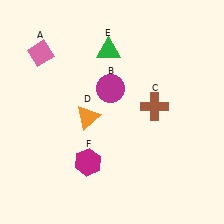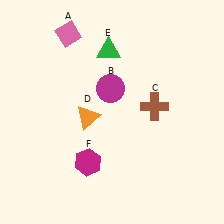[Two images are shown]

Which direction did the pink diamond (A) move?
The pink diamond (A) moved right.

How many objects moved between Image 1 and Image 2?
1 object moved between the two images.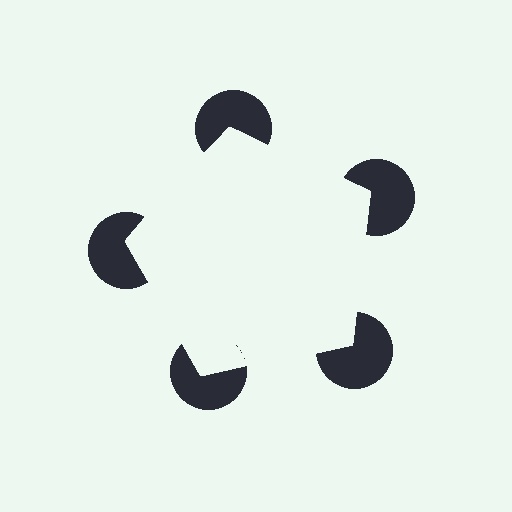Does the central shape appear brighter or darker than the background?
It typically appears slightly brighter than the background, even though no actual brightness change is drawn.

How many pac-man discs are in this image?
There are 5 — one at each vertex of the illusory pentagon.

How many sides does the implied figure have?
5 sides.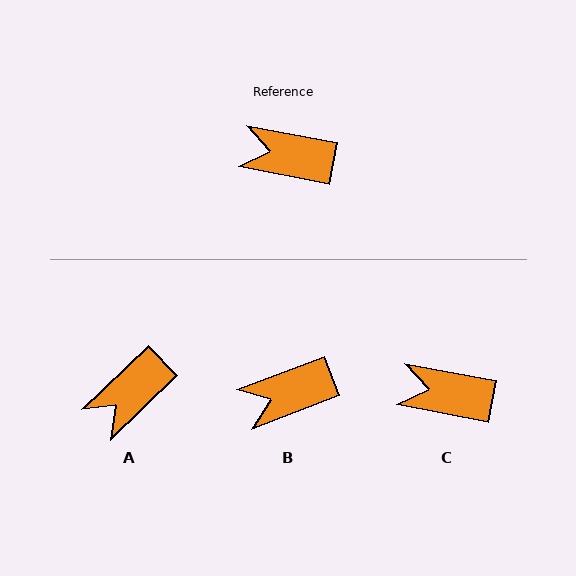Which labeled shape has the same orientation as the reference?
C.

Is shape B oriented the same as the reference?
No, it is off by about 32 degrees.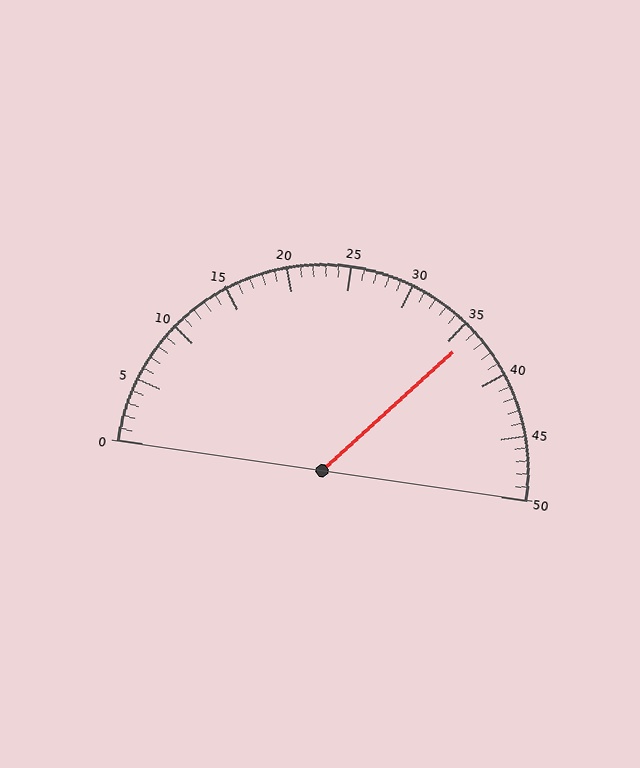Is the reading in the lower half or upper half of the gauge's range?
The reading is in the upper half of the range (0 to 50).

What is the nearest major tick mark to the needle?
The nearest major tick mark is 35.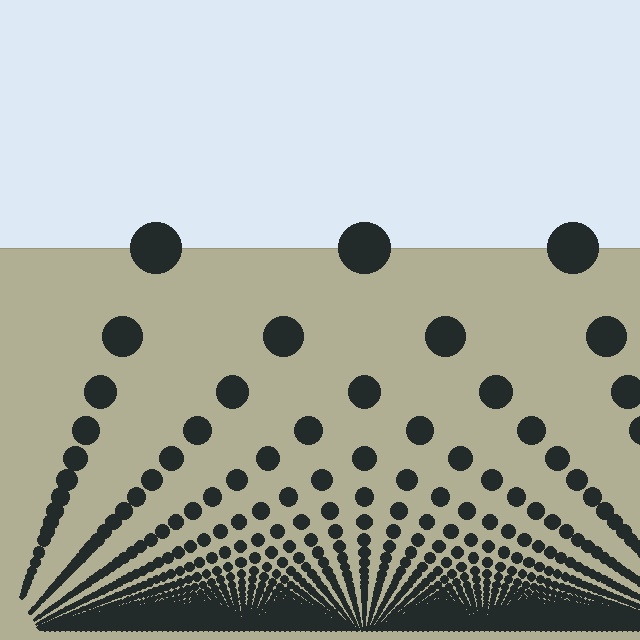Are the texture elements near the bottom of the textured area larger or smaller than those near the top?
Smaller. The gradient is inverted — elements near the bottom are smaller and denser.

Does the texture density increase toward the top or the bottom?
Density increases toward the bottom.